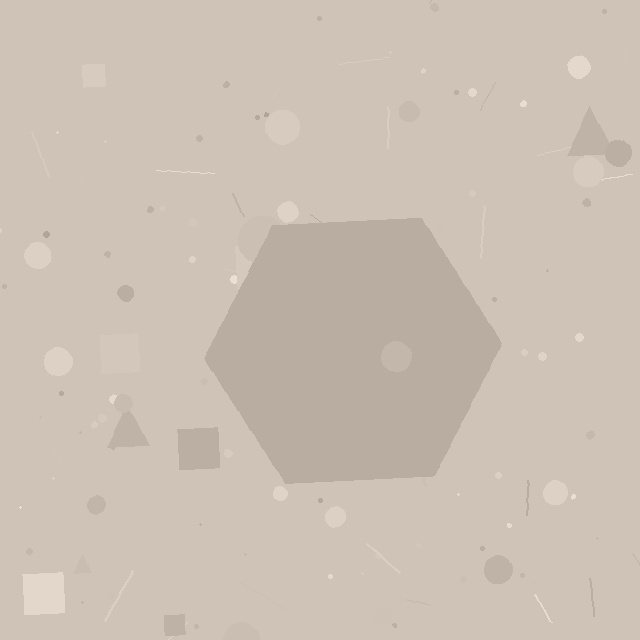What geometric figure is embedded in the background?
A hexagon is embedded in the background.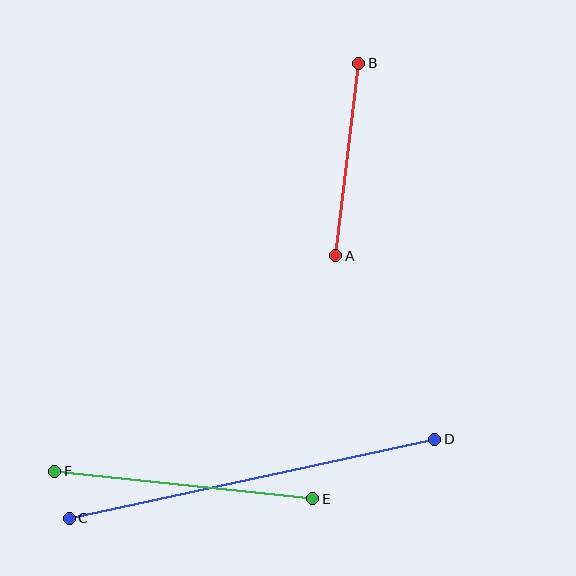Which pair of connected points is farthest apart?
Points C and D are farthest apart.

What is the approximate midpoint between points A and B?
The midpoint is at approximately (347, 160) pixels.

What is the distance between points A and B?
The distance is approximately 194 pixels.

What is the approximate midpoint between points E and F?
The midpoint is at approximately (184, 485) pixels.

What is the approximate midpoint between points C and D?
The midpoint is at approximately (252, 479) pixels.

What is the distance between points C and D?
The distance is approximately 374 pixels.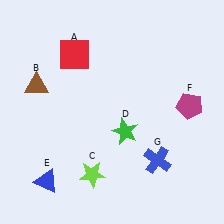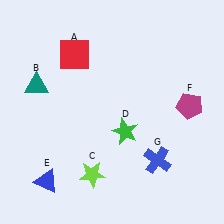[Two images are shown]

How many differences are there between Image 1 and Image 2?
There is 1 difference between the two images.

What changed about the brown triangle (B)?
In Image 1, B is brown. In Image 2, it changed to teal.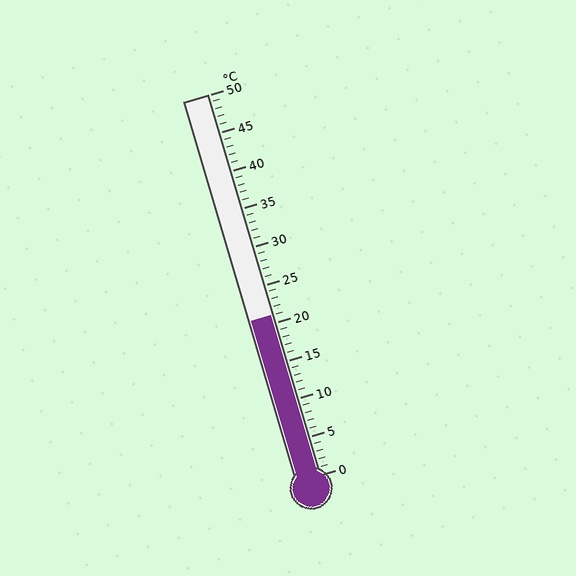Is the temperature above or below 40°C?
The temperature is below 40°C.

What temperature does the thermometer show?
The thermometer shows approximately 21°C.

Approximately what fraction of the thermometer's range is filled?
The thermometer is filled to approximately 40% of its range.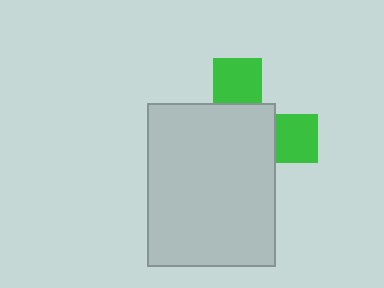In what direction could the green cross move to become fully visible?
The green cross could move toward the upper-right. That would shift it out from behind the light gray rectangle entirely.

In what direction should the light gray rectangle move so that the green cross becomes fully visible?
The light gray rectangle should move toward the lower-left. That is the shortest direction to clear the overlap and leave the green cross fully visible.